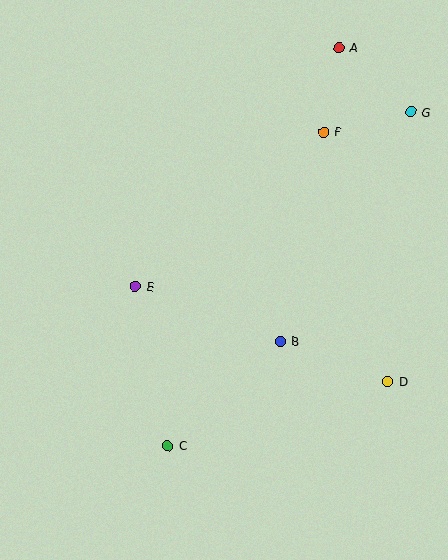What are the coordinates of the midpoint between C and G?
The midpoint between C and G is at (289, 279).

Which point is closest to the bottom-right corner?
Point D is closest to the bottom-right corner.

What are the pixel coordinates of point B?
Point B is at (281, 341).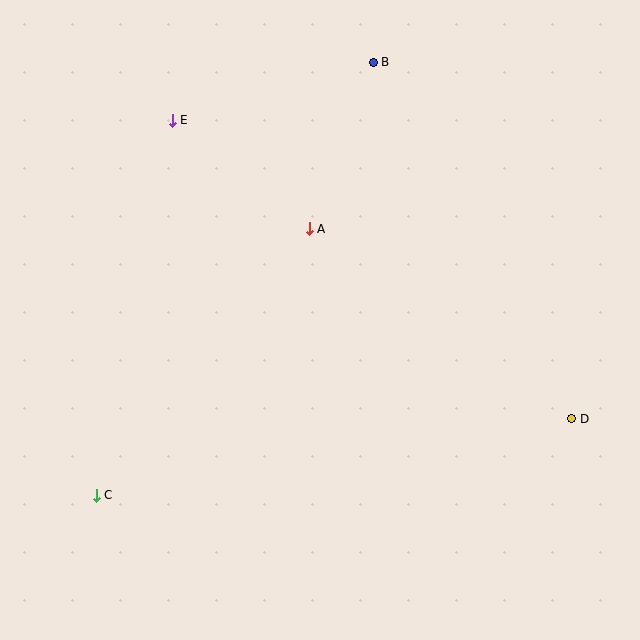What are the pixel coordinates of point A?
Point A is at (309, 229).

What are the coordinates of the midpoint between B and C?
The midpoint between B and C is at (235, 279).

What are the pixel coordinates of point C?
Point C is at (96, 495).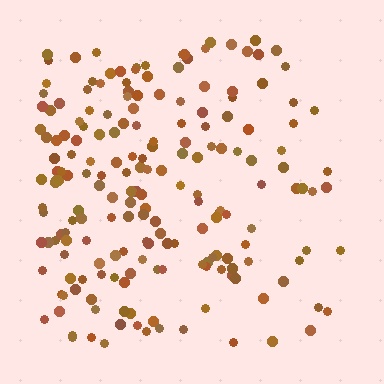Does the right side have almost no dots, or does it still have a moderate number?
Still a moderate number, just noticeably fewer than the left.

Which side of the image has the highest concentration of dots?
The left.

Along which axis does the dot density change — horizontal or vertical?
Horizontal.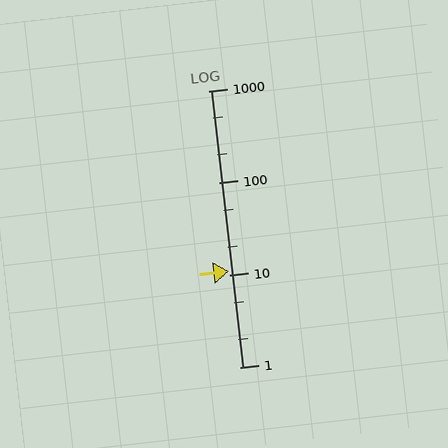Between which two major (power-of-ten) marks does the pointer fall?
The pointer is between 10 and 100.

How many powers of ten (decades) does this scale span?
The scale spans 3 decades, from 1 to 1000.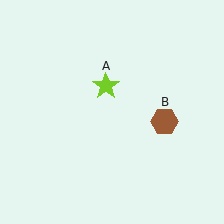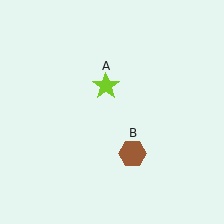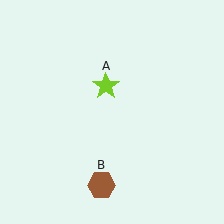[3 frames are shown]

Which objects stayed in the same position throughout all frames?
Lime star (object A) remained stationary.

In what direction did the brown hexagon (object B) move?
The brown hexagon (object B) moved down and to the left.